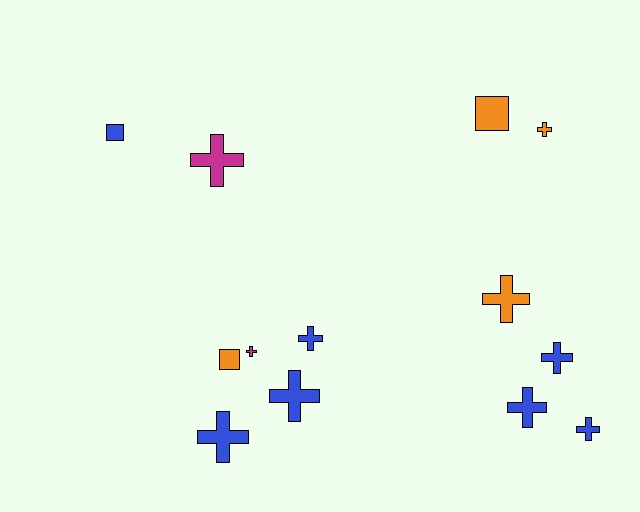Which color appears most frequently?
Blue, with 7 objects.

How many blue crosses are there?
There are 6 blue crosses.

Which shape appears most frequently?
Cross, with 10 objects.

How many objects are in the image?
There are 13 objects.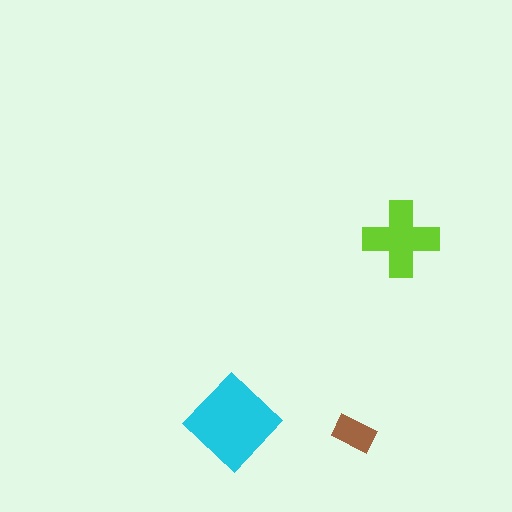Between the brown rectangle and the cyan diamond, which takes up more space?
The cyan diamond.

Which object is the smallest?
The brown rectangle.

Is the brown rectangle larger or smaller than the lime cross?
Smaller.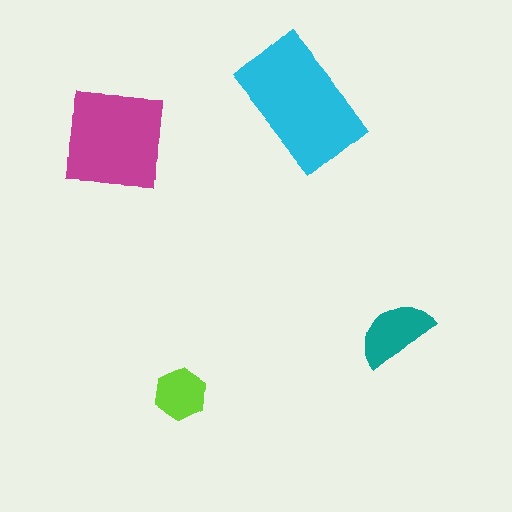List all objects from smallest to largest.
The lime hexagon, the teal semicircle, the magenta square, the cyan rectangle.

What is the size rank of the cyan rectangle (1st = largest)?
1st.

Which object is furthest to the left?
The magenta square is leftmost.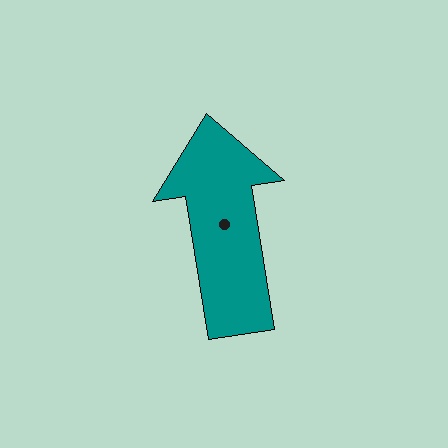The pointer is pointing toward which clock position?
Roughly 12 o'clock.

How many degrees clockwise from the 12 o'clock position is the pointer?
Approximately 351 degrees.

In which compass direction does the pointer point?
North.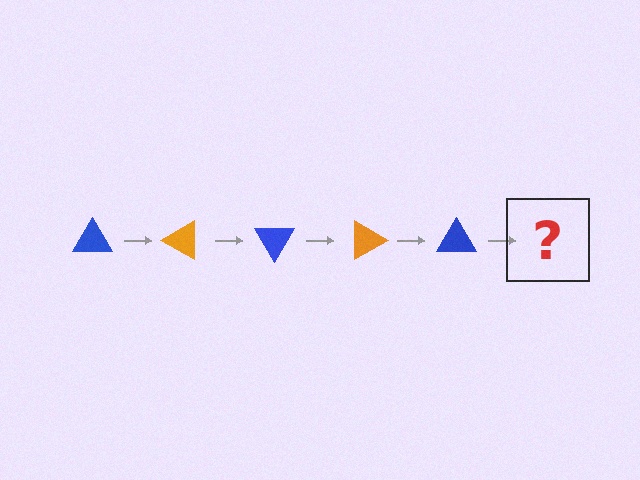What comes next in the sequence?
The next element should be an orange triangle, rotated 150 degrees from the start.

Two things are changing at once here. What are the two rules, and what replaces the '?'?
The two rules are that it rotates 30 degrees each step and the color cycles through blue and orange. The '?' should be an orange triangle, rotated 150 degrees from the start.